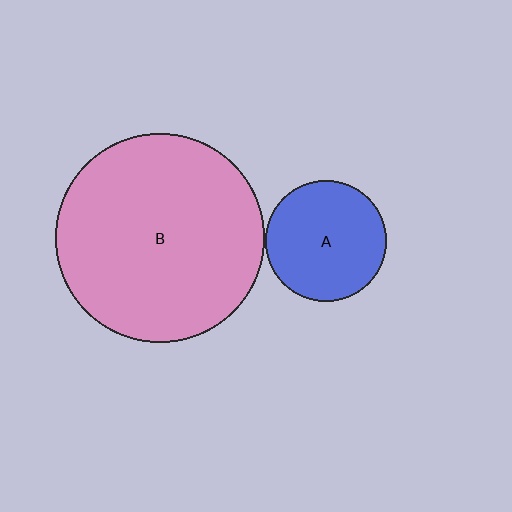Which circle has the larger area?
Circle B (pink).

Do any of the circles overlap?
No, none of the circles overlap.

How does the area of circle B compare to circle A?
Approximately 3.0 times.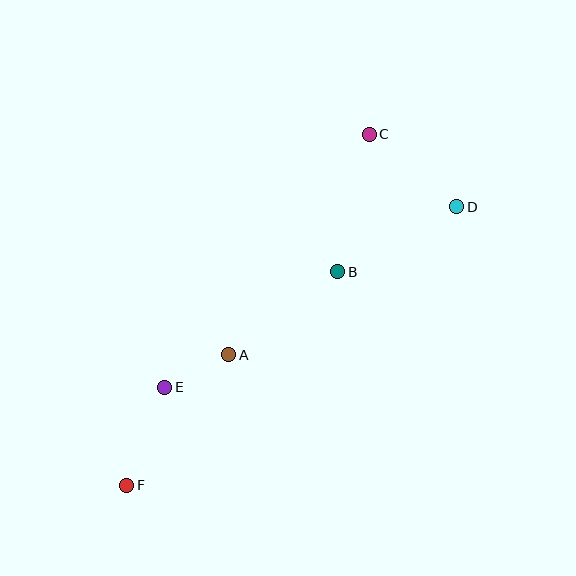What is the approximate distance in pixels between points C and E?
The distance between C and E is approximately 325 pixels.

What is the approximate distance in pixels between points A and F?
The distance between A and F is approximately 166 pixels.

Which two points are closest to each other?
Points A and E are closest to each other.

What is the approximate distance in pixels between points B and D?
The distance between B and D is approximately 136 pixels.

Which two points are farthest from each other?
Points D and F are farthest from each other.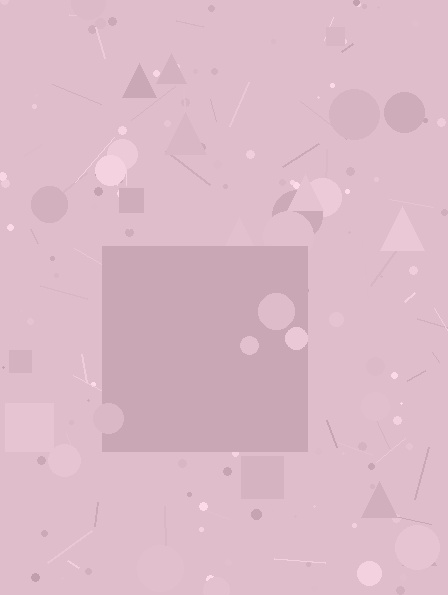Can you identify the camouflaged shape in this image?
The camouflaged shape is a square.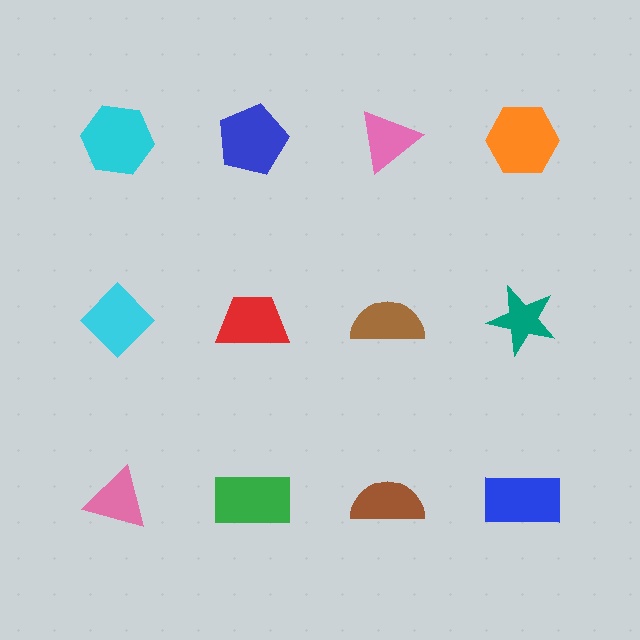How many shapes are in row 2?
4 shapes.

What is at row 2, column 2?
A red trapezoid.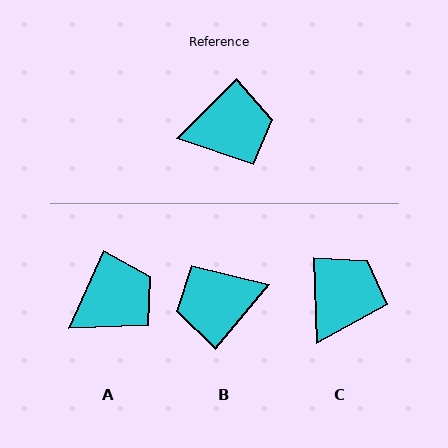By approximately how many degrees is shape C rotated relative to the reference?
Approximately 46 degrees counter-clockwise.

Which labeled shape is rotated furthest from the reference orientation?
B, about 175 degrees away.